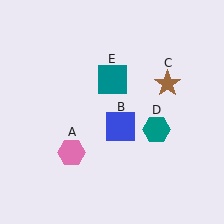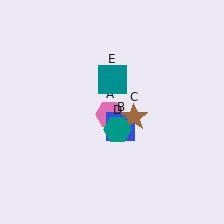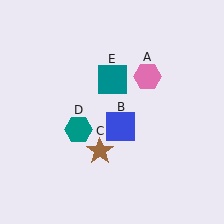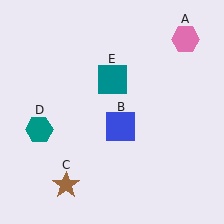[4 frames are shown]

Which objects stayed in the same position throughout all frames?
Blue square (object B) and teal square (object E) remained stationary.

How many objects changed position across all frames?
3 objects changed position: pink hexagon (object A), brown star (object C), teal hexagon (object D).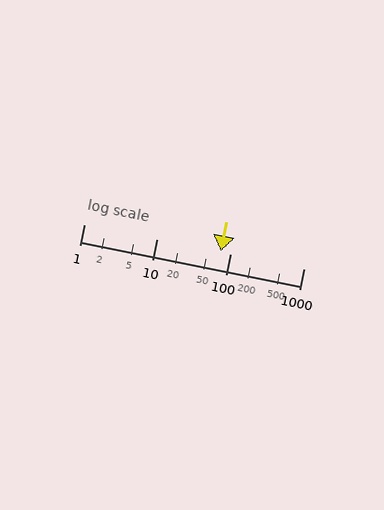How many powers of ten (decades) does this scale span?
The scale spans 3 decades, from 1 to 1000.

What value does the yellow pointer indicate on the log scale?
The pointer indicates approximately 73.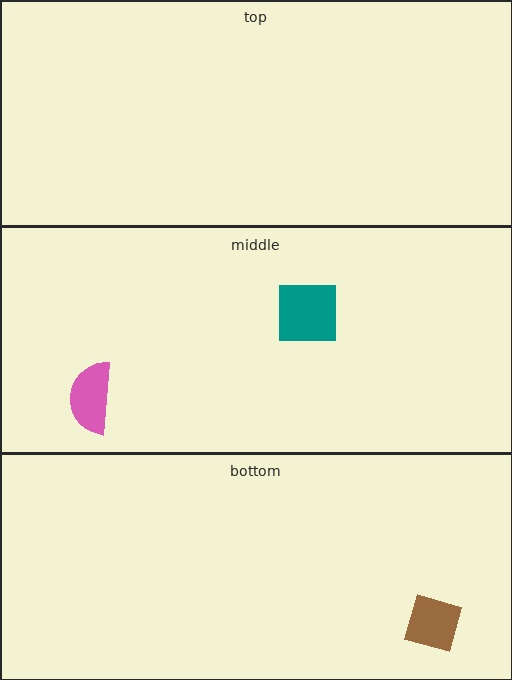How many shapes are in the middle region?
2.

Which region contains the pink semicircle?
The middle region.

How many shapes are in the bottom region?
1.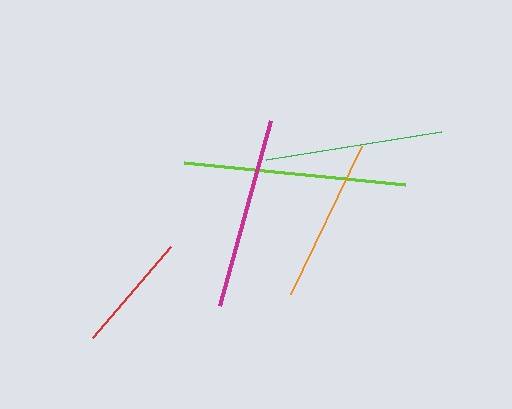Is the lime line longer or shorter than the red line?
The lime line is longer than the red line.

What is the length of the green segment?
The green segment is approximately 177 pixels long.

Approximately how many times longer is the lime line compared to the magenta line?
The lime line is approximately 1.2 times the length of the magenta line.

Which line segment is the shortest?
The red line is the shortest at approximately 119 pixels.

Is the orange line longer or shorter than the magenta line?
The magenta line is longer than the orange line.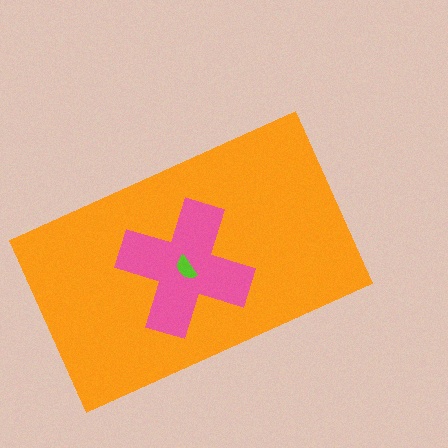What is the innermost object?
The lime semicircle.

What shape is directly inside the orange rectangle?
The pink cross.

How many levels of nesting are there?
3.